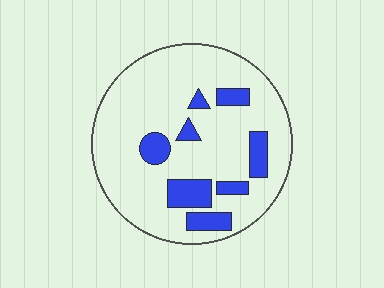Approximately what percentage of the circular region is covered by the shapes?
Approximately 15%.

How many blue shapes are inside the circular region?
8.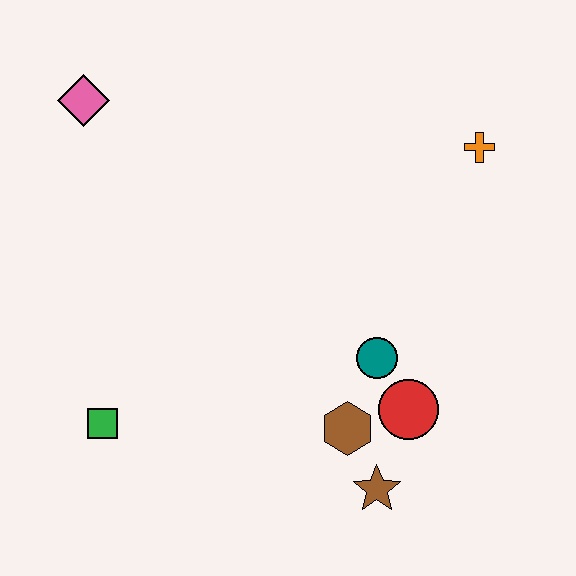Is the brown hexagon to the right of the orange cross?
No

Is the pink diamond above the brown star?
Yes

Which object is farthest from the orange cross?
The green square is farthest from the orange cross.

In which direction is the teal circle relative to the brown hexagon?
The teal circle is above the brown hexagon.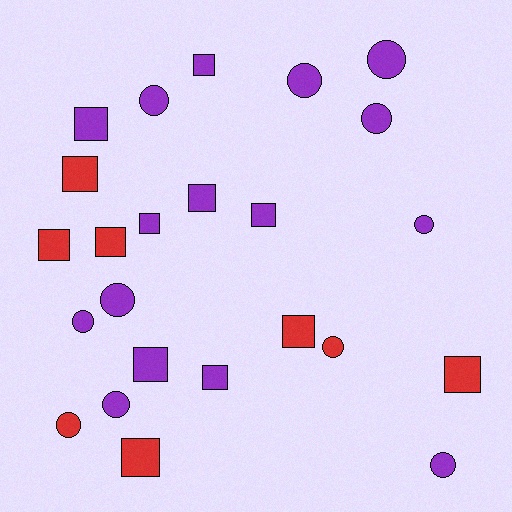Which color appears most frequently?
Purple, with 16 objects.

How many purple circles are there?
There are 9 purple circles.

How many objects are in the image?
There are 24 objects.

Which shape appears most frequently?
Square, with 13 objects.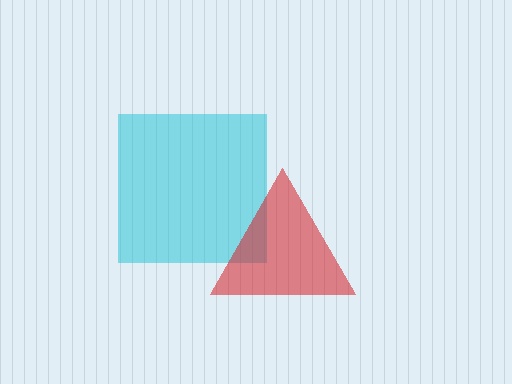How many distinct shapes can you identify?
There are 2 distinct shapes: a cyan square, a red triangle.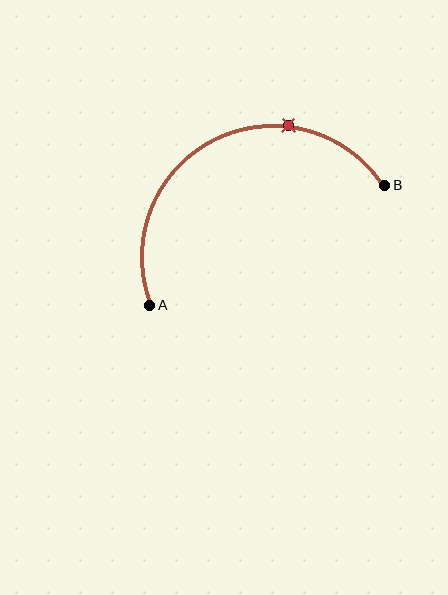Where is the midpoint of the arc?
The arc midpoint is the point on the curve farthest from the straight line joining A and B. It sits above that line.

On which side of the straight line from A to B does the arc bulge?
The arc bulges above the straight line connecting A and B.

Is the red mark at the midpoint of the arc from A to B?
No. The red mark lies on the arc but is closer to endpoint B. The arc midpoint would be at the point on the curve equidistant along the arc from both A and B.